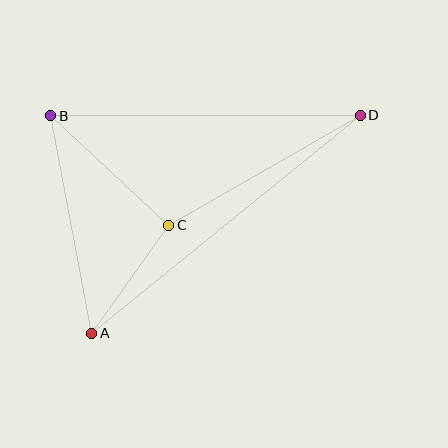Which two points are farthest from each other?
Points A and D are farthest from each other.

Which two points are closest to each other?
Points A and C are closest to each other.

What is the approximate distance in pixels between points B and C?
The distance between B and C is approximately 161 pixels.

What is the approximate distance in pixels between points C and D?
The distance between C and D is approximately 221 pixels.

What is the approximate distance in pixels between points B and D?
The distance between B and D is approximately 309 pixels.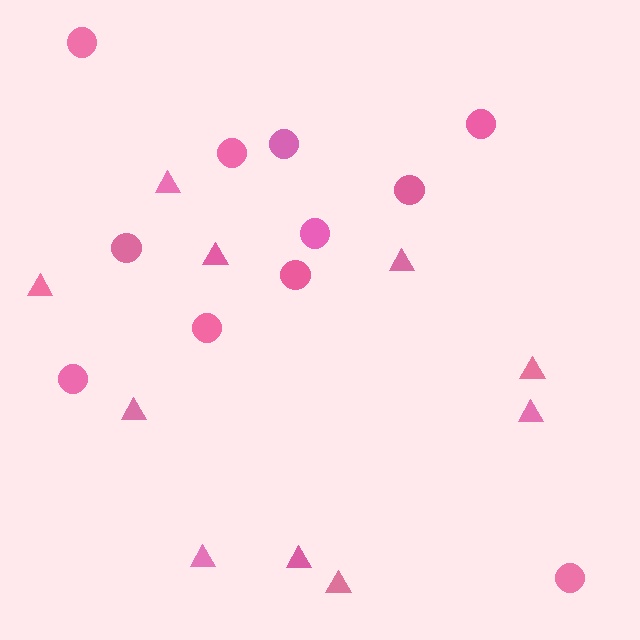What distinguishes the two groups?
There are 2 groups: one group of triangles (10) and one group of circles (11).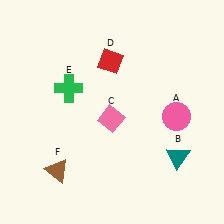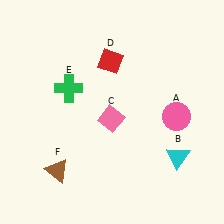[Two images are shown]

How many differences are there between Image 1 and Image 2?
There is 1 difference between the two images.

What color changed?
The triangle (B) changed from teal in Image 1 to cyan in Image 2.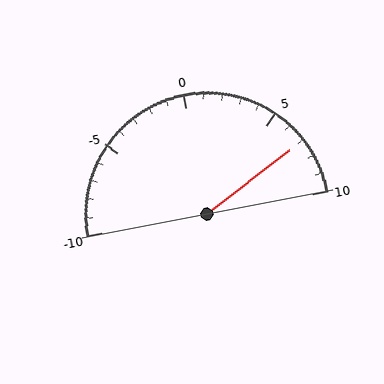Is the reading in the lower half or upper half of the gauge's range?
The reading is in the upper half of the range (-10 to 10).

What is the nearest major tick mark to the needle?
The nearest major tick mark is 5.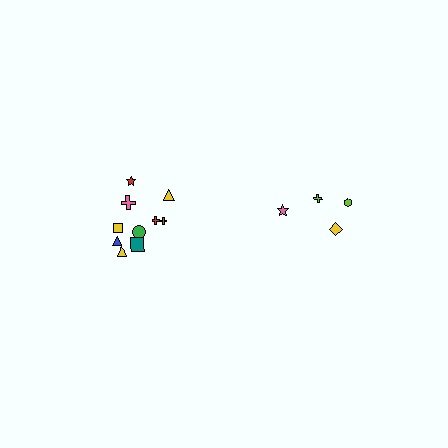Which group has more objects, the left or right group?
The left group.